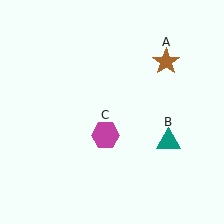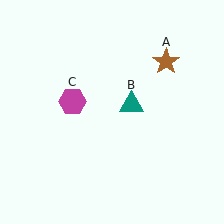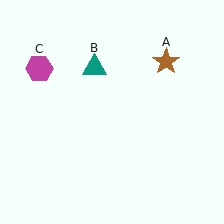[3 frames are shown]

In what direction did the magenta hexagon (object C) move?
The magenta hexagon (object C) moved up and to the left.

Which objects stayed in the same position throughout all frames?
Brown star (object A) remained stationary.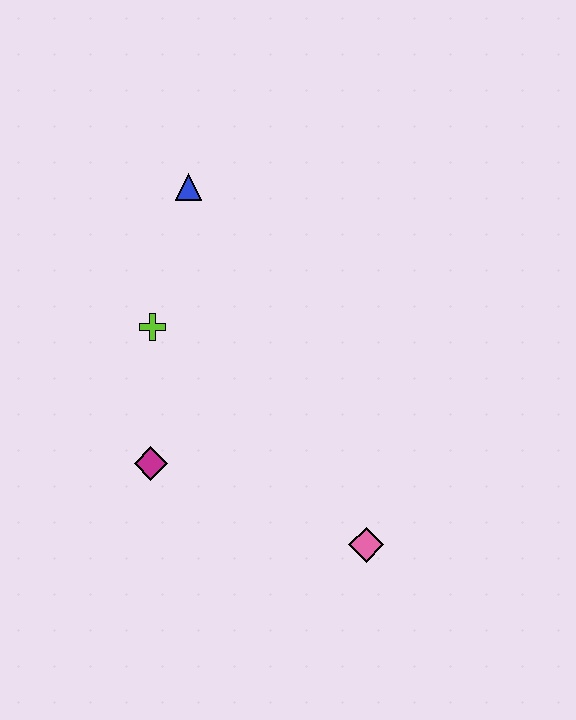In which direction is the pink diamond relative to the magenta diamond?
The pink diamond is to the right of the magenta diamond.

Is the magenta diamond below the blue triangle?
Yes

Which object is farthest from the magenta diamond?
The blue triangle is farthest from the magenta diamond.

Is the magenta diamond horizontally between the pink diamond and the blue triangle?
No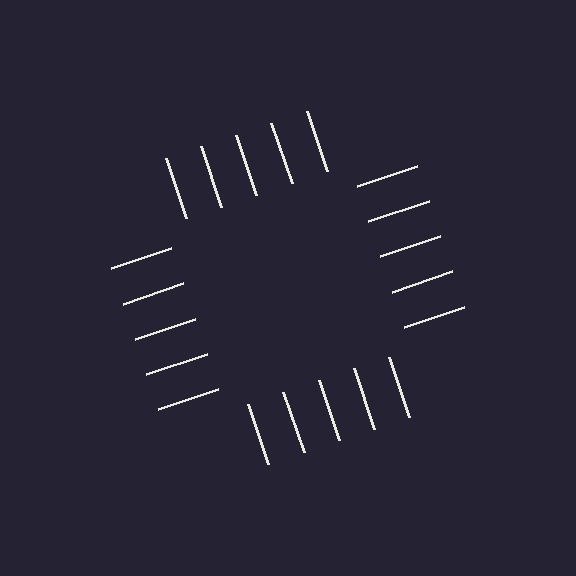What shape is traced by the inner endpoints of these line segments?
An illusory square — the line segments terminate on its edges but no continuous stroke is drawn.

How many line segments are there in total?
20 — 5 along each of the 4 edges.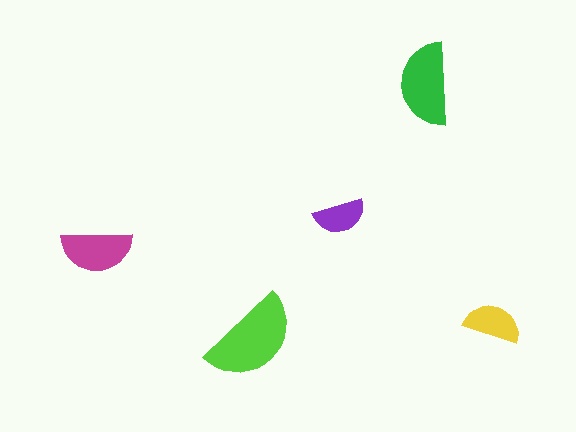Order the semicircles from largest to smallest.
the lime one, the green one, the magenta one, the yellow one, the purple one.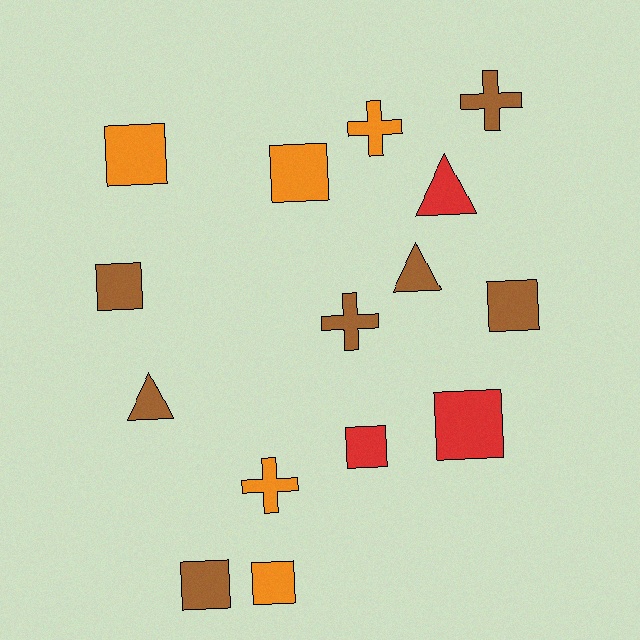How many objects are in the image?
There are 15 objects.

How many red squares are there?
There are 2 red squares.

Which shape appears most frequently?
Square, with 8 objects.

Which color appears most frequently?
Brown, with 7 objects.